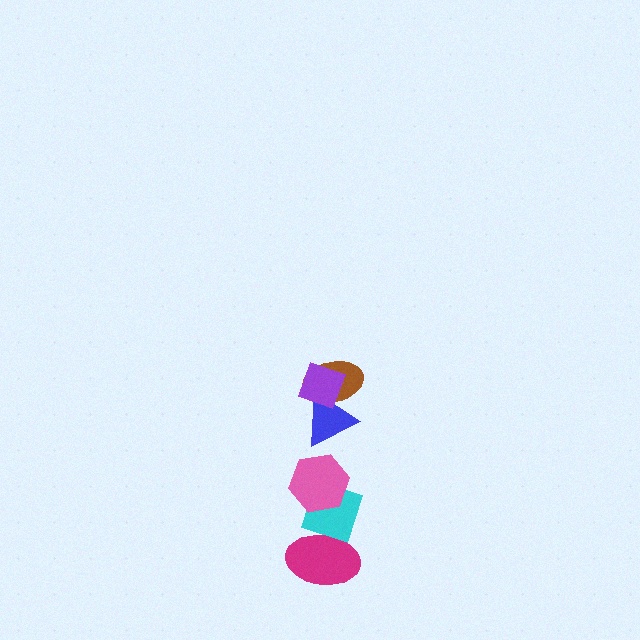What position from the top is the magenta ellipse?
The magenta ellipse is 6th from the top.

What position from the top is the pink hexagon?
The pink hexagon is 4th from the top.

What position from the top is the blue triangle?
The blue triangle is 3rd from the top.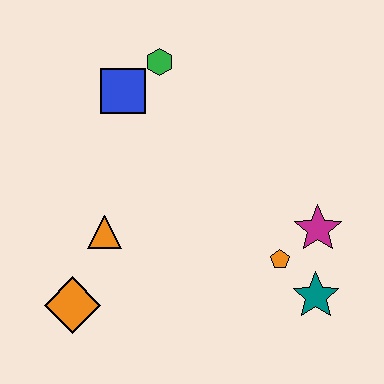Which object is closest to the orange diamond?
The orange triangle is closest to the orange diamond.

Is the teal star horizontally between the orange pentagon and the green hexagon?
No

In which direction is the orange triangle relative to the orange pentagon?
The orange triangle is to the left of the orange pentagon.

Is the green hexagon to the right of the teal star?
No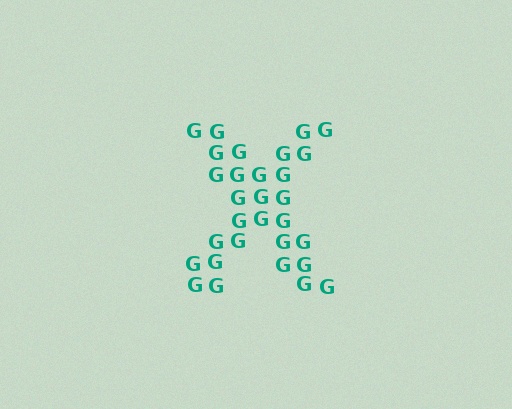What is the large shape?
The large shape is the letter X.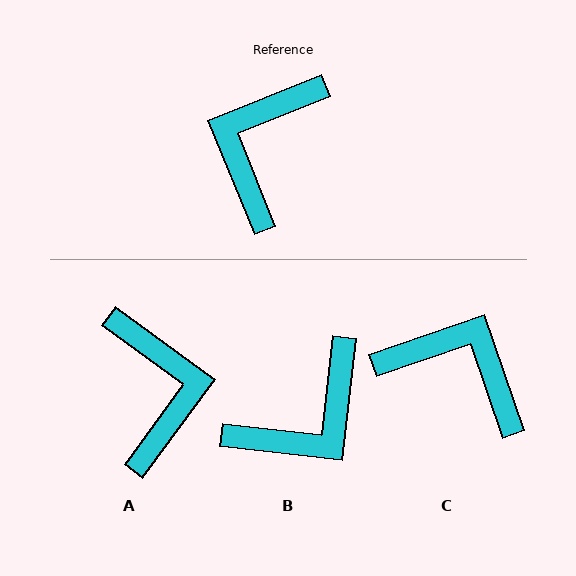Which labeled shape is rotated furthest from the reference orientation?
B, about 151 degrees away.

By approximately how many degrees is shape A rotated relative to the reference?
Approximately 148 degrees clockwise.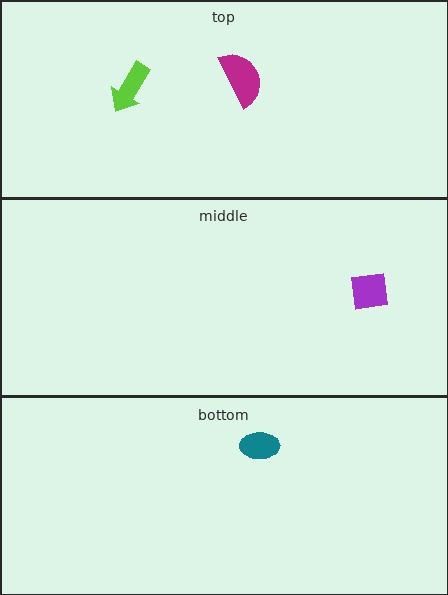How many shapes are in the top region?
2.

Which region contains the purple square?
The middle region.